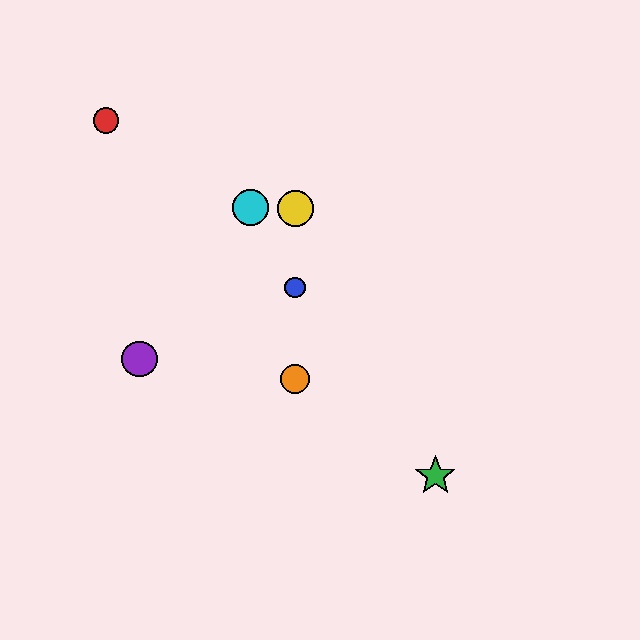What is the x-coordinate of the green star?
The green star is at x≈435.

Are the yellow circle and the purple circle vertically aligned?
No, the yellow circle is at x≈295 and the purple circle is at x≈140.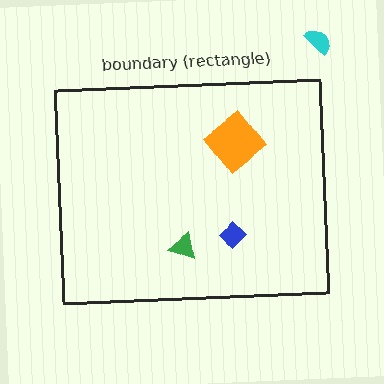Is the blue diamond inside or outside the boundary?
Inside.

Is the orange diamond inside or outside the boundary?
Inside.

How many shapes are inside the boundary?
3 inside, 1 outside.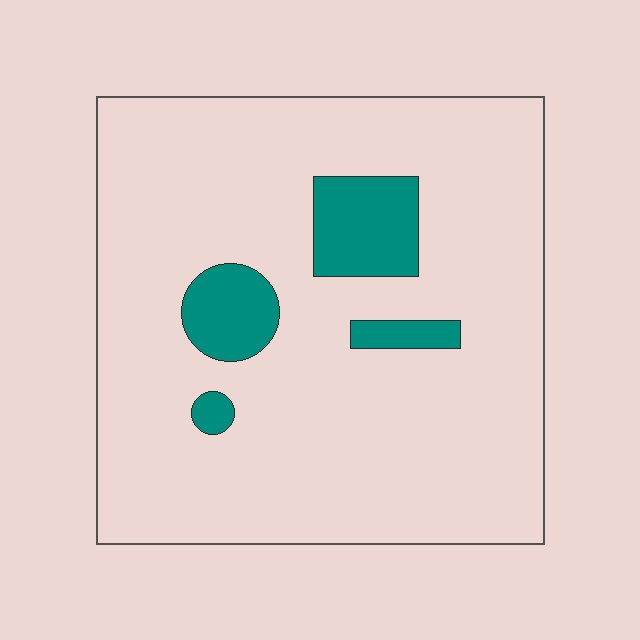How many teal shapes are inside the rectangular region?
4.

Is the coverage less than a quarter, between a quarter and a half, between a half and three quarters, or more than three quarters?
Less than a quarter.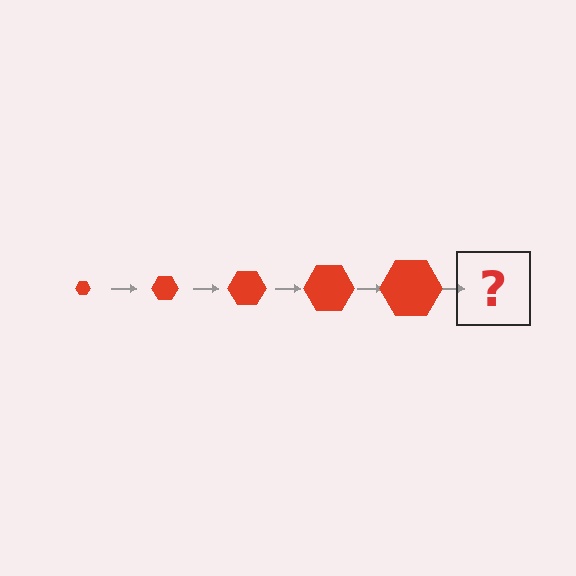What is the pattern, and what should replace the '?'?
The pattern is that the hexagon gets progressively larger each step. The '?' should be a red hexagon, larger than the previous one.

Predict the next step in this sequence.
The next step is a red hexagon, larger than the previous one.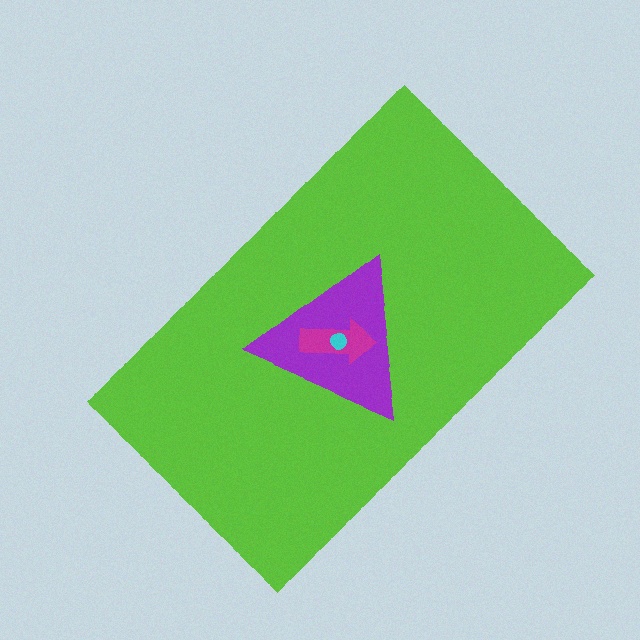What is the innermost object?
The cyan circle.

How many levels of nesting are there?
4.